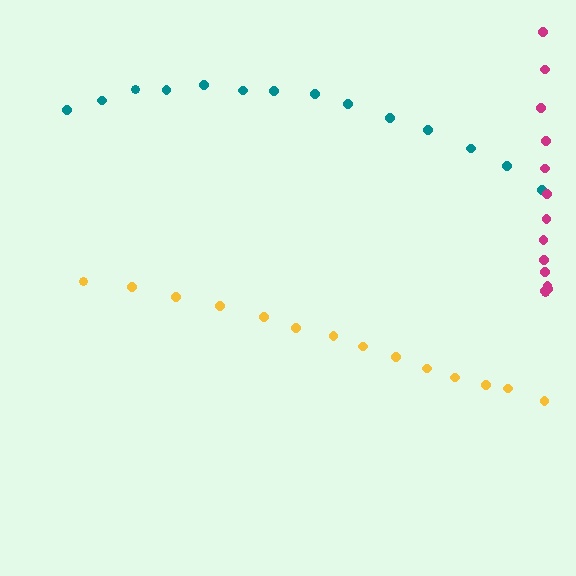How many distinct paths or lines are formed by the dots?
There are 3 distinct paths.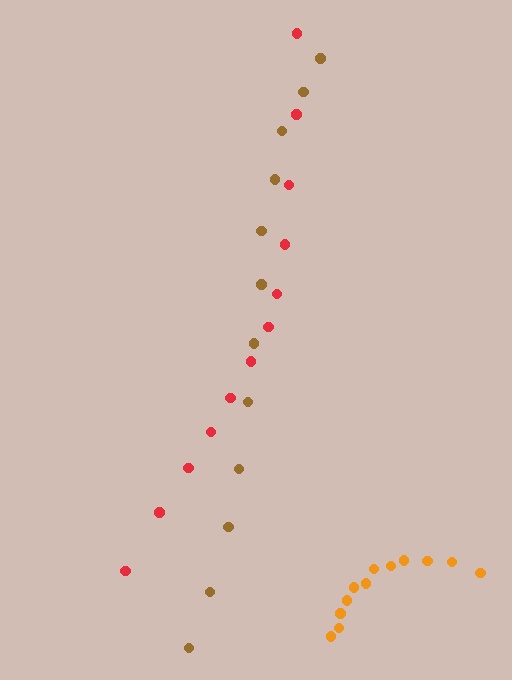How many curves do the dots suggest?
There are 3 distinct paths.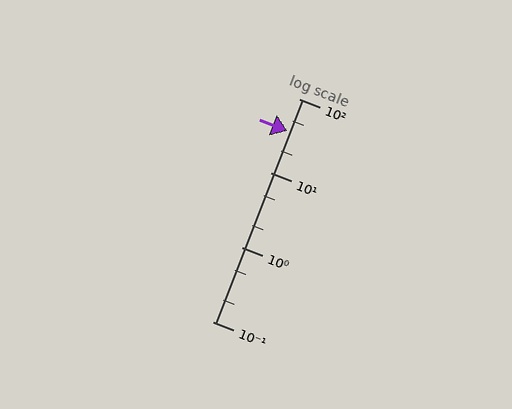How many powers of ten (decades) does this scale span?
The scale spans 3 decades, from 0.1 to 100.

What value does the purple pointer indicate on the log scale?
The pointer indicates approximately 37.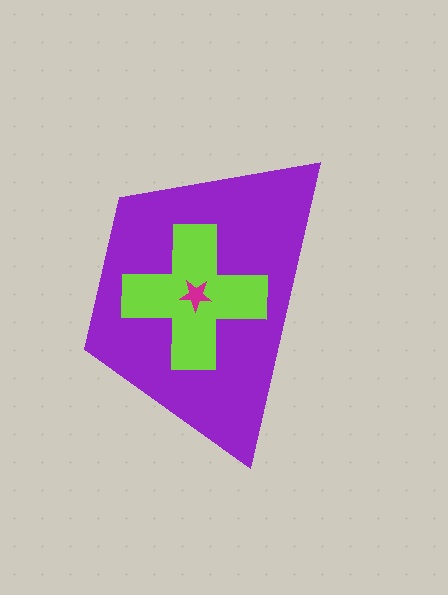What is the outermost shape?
The purple trapezoid.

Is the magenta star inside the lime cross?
Yes.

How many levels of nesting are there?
3.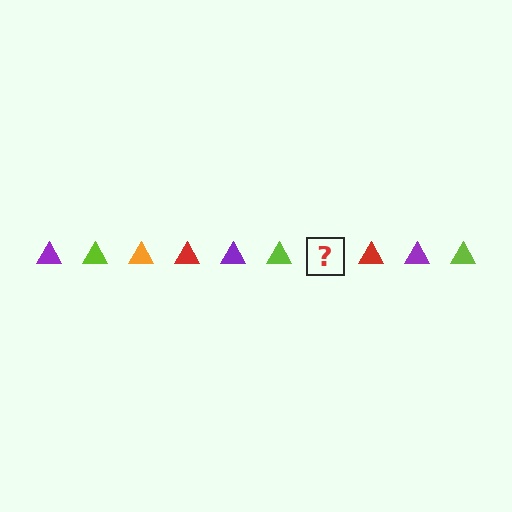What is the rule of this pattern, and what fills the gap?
The rule is that the pattern cycles through purple, lime, orange, red triangles. The gap should be filled with an orange triangle.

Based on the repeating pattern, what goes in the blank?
The blank should be an orange triangle.